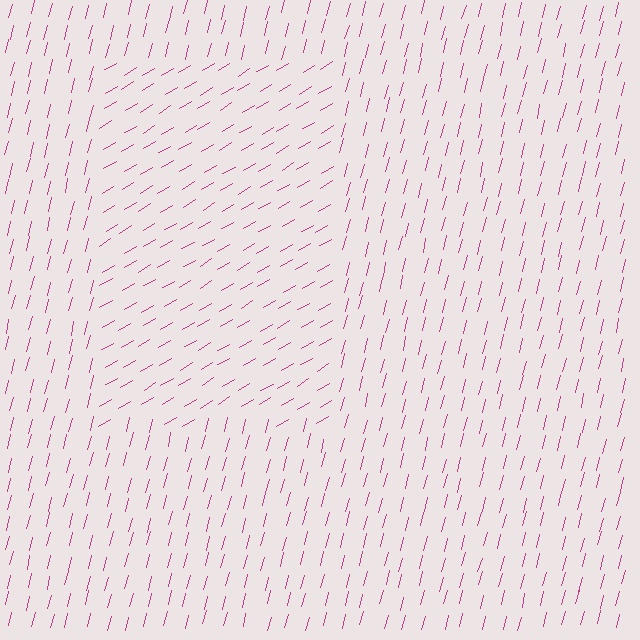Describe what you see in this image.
The image is filled with small magenta line segments. A rectangle region in the image has lines oriented differently from the surrounding lines, creating a visible texture boundary.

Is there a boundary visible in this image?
Yes, there is a texture boundary formed by a change in line orientation.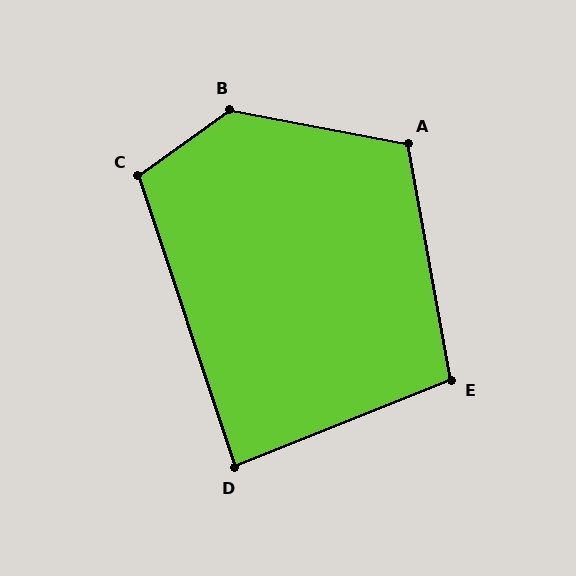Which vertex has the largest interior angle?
B, at approximately 133 degrees.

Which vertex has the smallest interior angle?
D, at approximately 86 degrees.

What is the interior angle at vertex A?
Approximately 111 degrees (obtuse).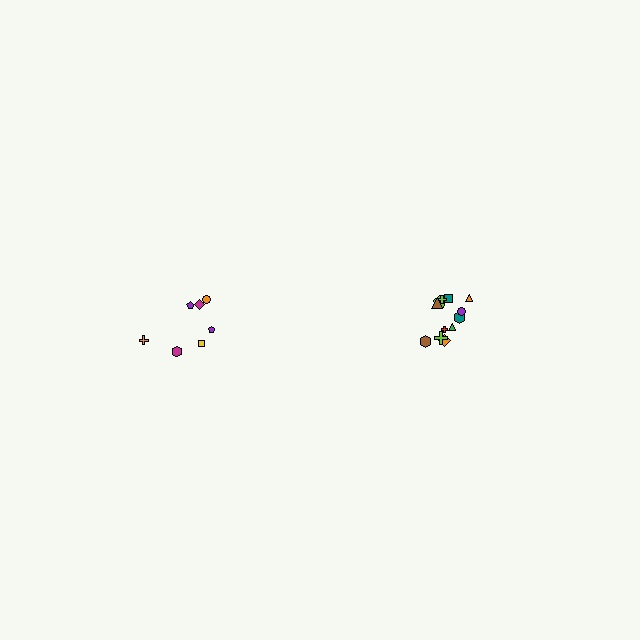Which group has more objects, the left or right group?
The right group.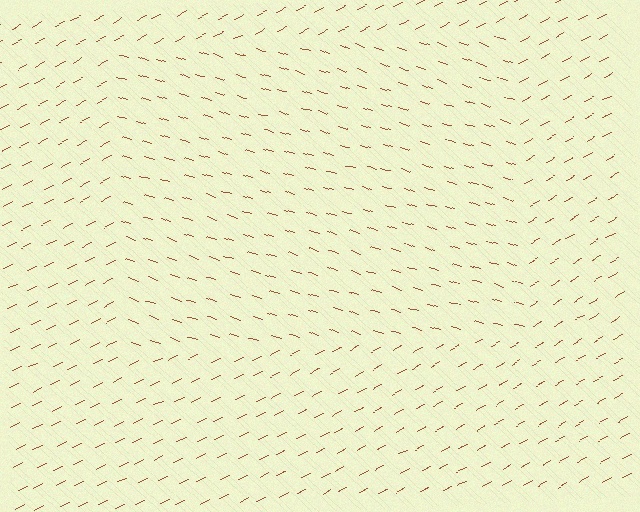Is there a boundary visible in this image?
Yes, there is a texture boundary formed by a change in line orientation.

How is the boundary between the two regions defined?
The boundary is defined purely by a change in line orientation (approximately 45 degrees difference). All lines are the same color and thickness.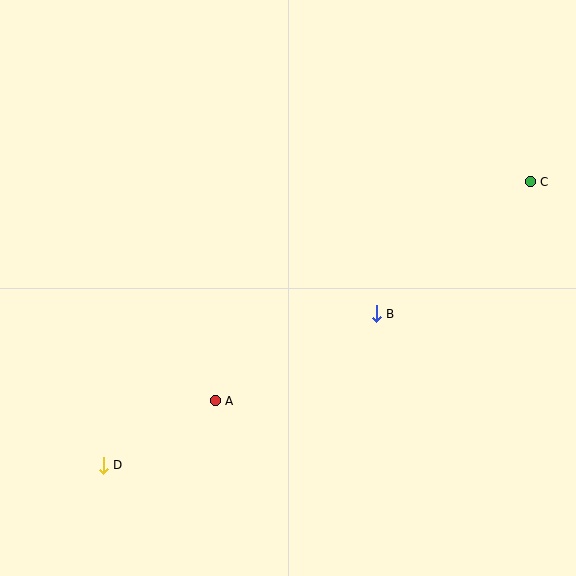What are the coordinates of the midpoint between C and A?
The midpoint between C and A is at (373, 291).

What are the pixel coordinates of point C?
Point C is at (530, 182).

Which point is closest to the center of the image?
Point B at (376, 314) is closest to the center.